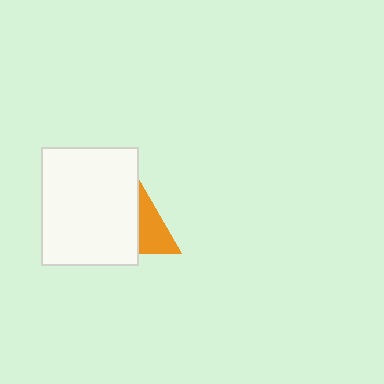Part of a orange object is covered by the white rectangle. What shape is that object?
It is a triangle.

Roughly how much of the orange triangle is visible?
A small part of it is visible (roughly 38%).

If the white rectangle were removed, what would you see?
You would see the complete orange triangle.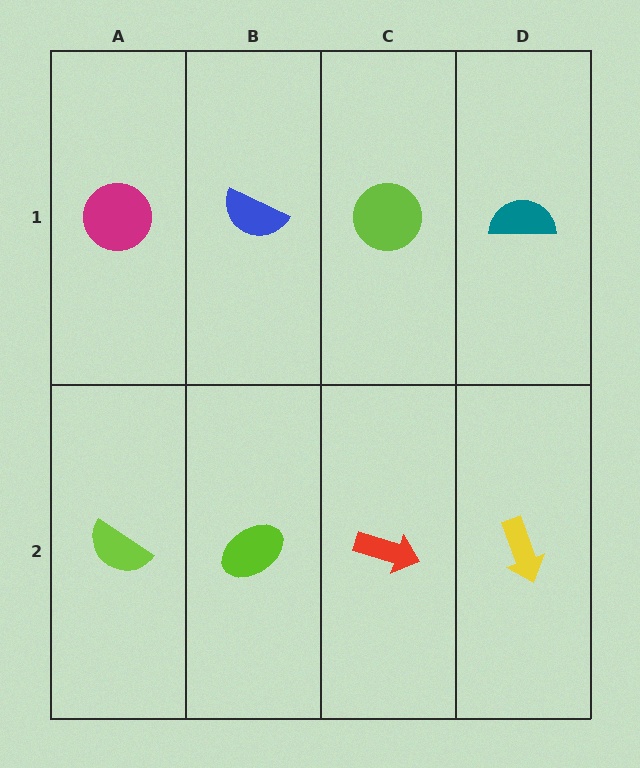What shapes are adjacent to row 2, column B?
A blue semicircle (row 1, column B), a lime semicircle (row 2, column A), a red arrow (row 2, column C).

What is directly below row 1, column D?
A yellow arrow.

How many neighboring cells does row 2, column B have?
3.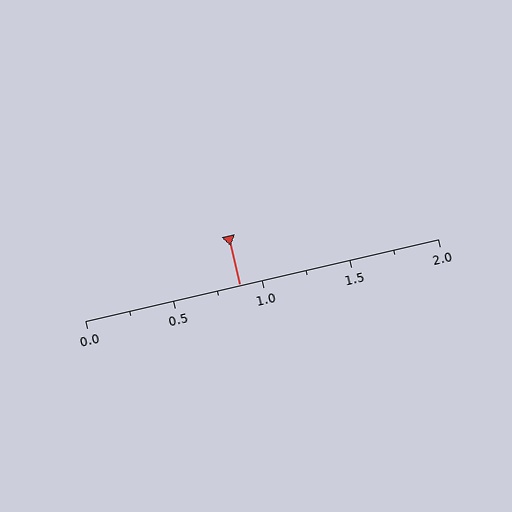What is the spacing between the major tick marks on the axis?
The major ticks are spaced 0.5 apart.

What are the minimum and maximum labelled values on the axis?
The axis runs from 0.0 to 2.0.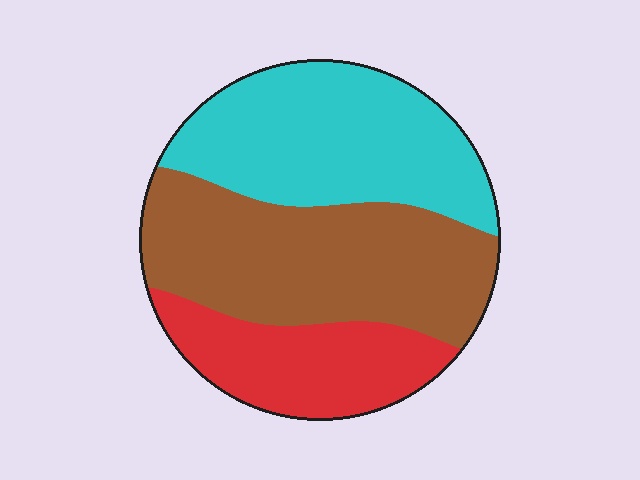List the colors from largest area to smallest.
From largest to smallest: brown, cyan, red.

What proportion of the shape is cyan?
Cyan takes up between a third and a half of the shape.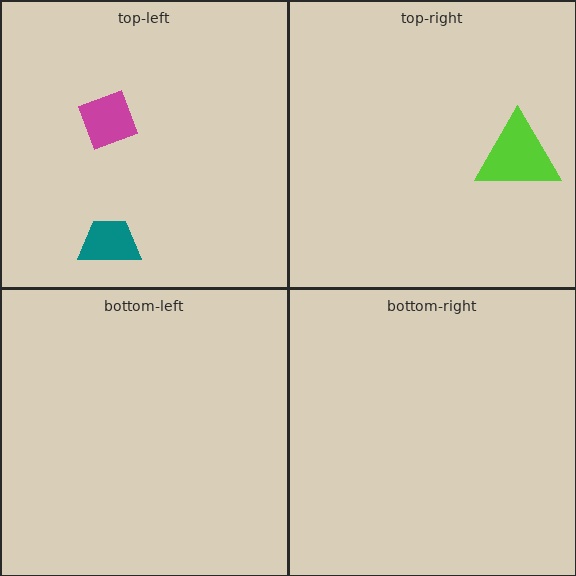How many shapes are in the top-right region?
1.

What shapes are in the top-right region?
The lime triangle.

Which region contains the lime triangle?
The top-right region.